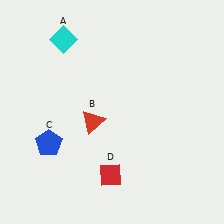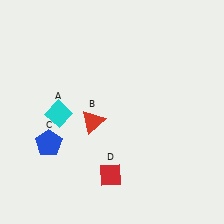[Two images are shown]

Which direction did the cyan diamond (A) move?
The cyan diamond (A) moved down.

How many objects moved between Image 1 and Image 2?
1 object moved between the two images.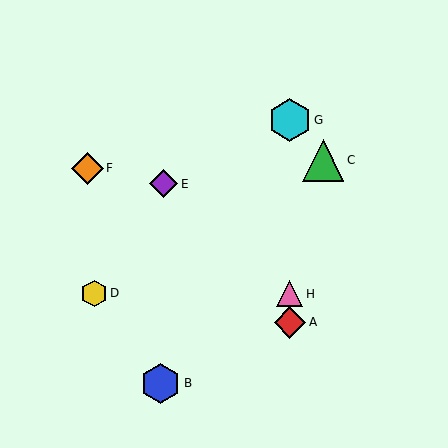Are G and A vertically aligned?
Yes, both are at x≈290.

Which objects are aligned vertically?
Objects A, G, H are aligned vertically.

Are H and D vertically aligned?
No, H is at x≈290 and D is at x≈94.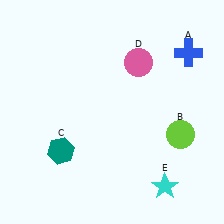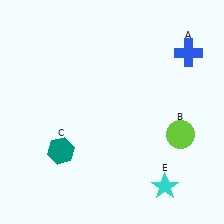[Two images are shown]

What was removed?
The pink circle (D) was removed in Image 2.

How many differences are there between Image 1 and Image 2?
There is 1 difference between the two images.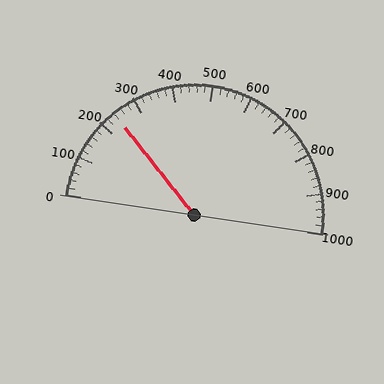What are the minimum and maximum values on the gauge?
The gauge ranges from 0 to 1000.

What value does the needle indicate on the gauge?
The needle indicates approximately 240.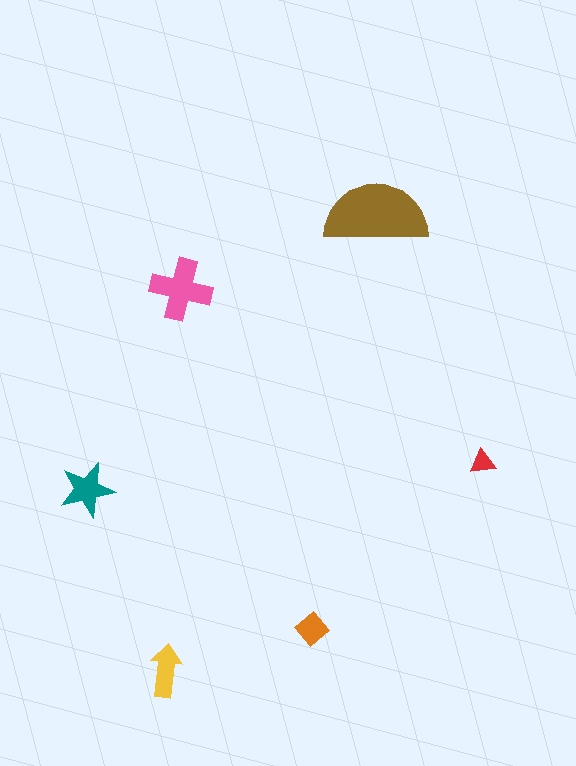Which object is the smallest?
The red triangle.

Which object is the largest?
The brown semicircle.